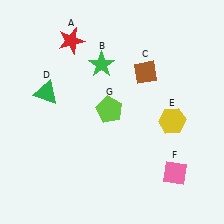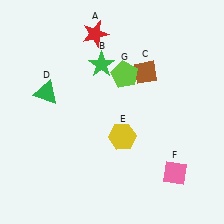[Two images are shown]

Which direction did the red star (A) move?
The red star (A) moved right.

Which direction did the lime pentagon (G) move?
The lime pentagon (G) moved up.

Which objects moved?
The objects that moved are: the red star (A), the yellow hexagon (E), the lime pentagon (G).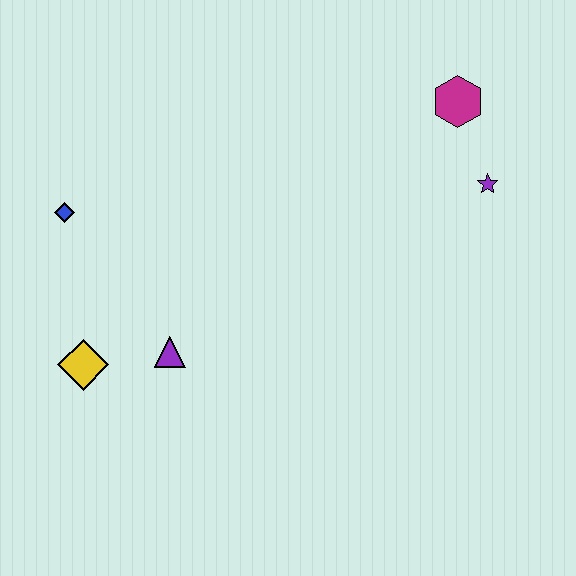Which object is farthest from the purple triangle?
The magenta hexagon is farthest from the purple triangle.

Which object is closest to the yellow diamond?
The purple triangle is closest to the yellow diamond.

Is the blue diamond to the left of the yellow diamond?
Yes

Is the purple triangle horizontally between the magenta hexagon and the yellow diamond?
Yes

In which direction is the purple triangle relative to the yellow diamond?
The purple triangle is to the right of the yellow diamond.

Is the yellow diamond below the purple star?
Yes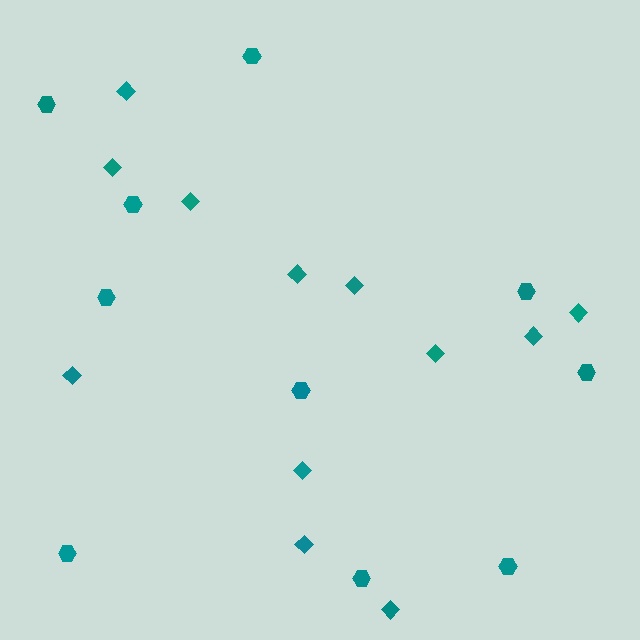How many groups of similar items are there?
There are 2 groups: one group of hexagons (10) and one group of diamonds (12).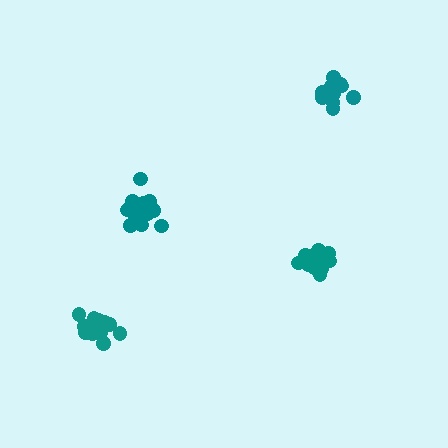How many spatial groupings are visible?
There are 4 spatial groupings.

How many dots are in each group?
Group 1: 14 dots, Group 2: 17 dots, Group 3: 17 dots, Group 4: 17 dots (65 total).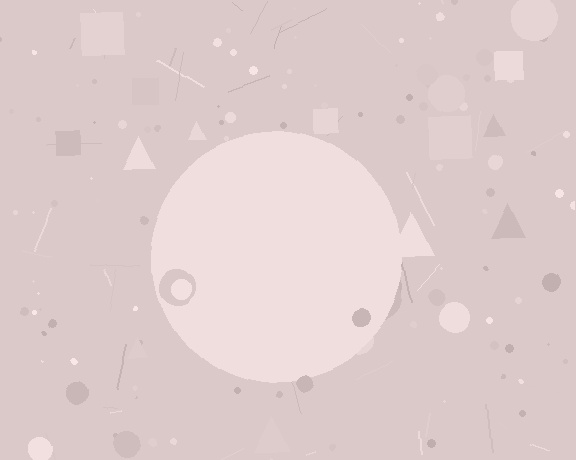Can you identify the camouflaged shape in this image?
The camouflaged shape is a circle.